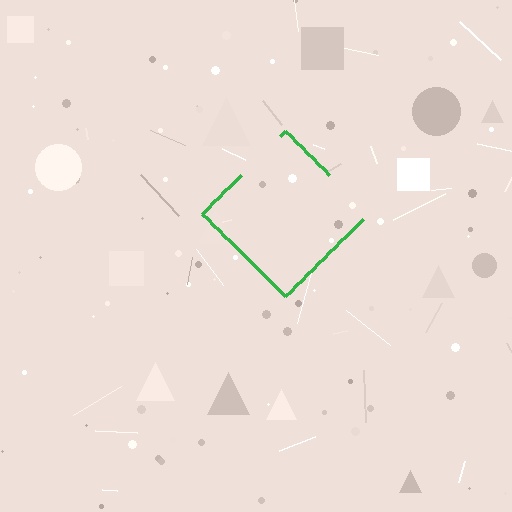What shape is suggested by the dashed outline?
The dashed outline suggests a diamond.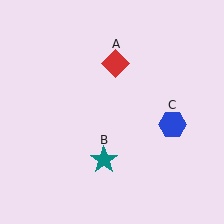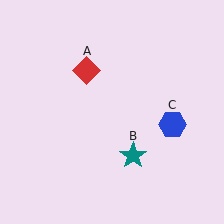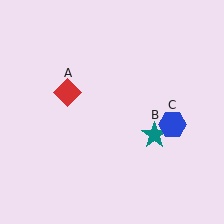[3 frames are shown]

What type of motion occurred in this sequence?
The red diamond (object A), teal star (object B) rotated counterclockwise around the center of the scene.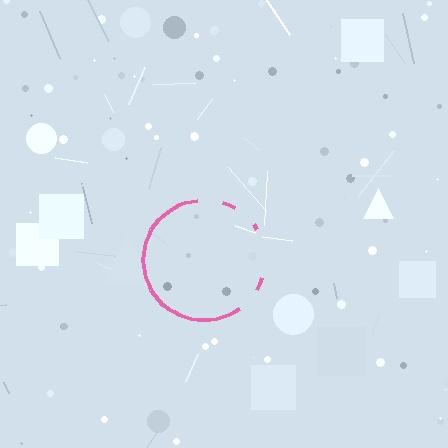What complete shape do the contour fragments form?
The contour fragments form a circle.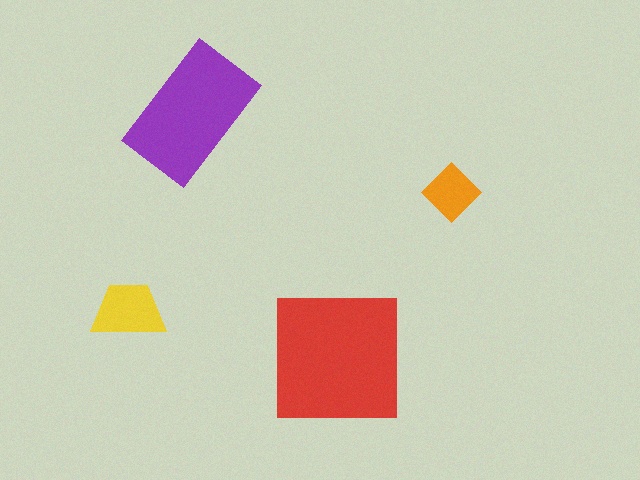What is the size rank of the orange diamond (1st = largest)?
4th.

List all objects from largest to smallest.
The red square, the purple rectangle, the yellow trapezoid, the orange diamond.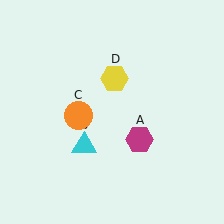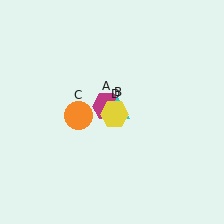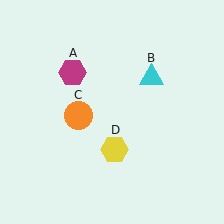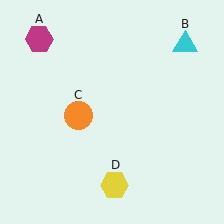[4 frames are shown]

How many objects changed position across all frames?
3 objects changed position: magenta hexagon (object A), cyan triangle (object B), yellow hexagon (object D).